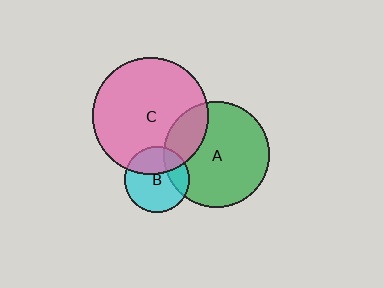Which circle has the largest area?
Circle C (pink).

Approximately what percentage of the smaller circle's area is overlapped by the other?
Approximately 20%.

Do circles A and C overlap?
Yes.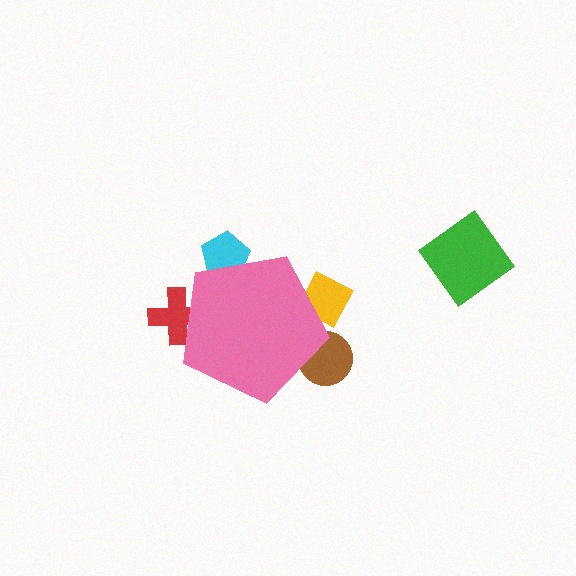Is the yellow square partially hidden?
Yes, the yellow square is partially hidden behind the pink pentagon.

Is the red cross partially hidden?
Yes, the red cross is partially hidden behind the pink pentagon.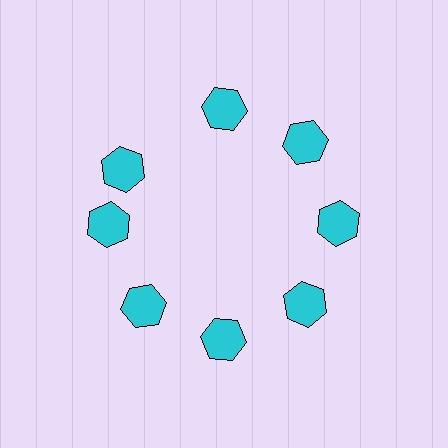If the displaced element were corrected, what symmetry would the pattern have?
It would have 8-fold rotational symmetry — the pattern would map onto itself every 45 degrees.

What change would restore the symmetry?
The symmetry would be restored by rotating it back into even spacing with its neighbors so that all 8 hexagons sit at equal angles and equal distance from the center.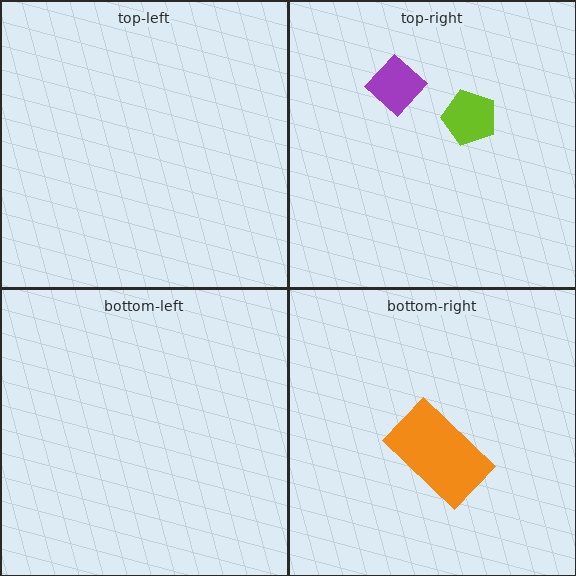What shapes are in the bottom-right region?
The orange rectangle.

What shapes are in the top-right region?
The lime pentagon, the purple diamond.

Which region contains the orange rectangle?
The bottom-right region.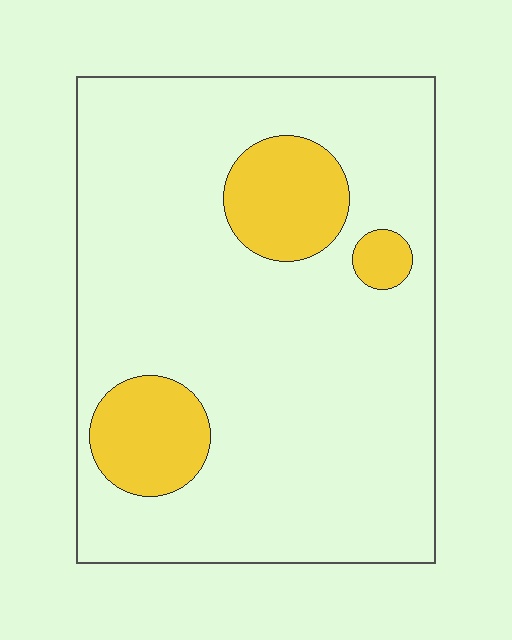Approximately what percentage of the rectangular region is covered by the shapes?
Approximately 15%.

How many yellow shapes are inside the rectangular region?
3.